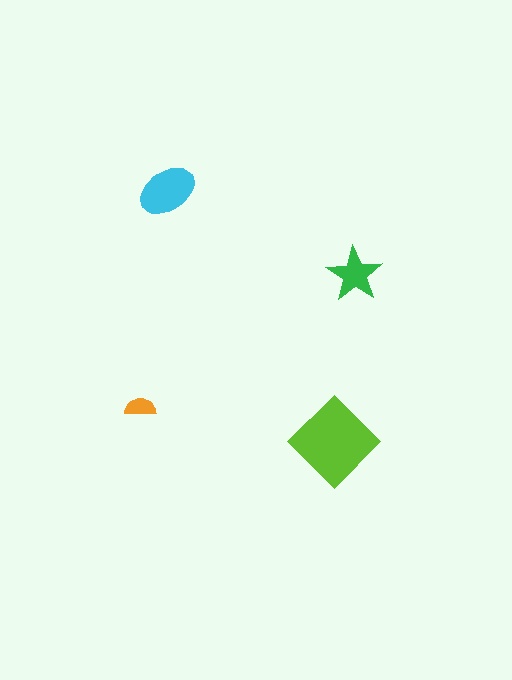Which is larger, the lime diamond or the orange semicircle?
The lime diamond.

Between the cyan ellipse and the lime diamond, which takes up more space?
The lime diamond.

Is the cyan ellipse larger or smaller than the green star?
Larger.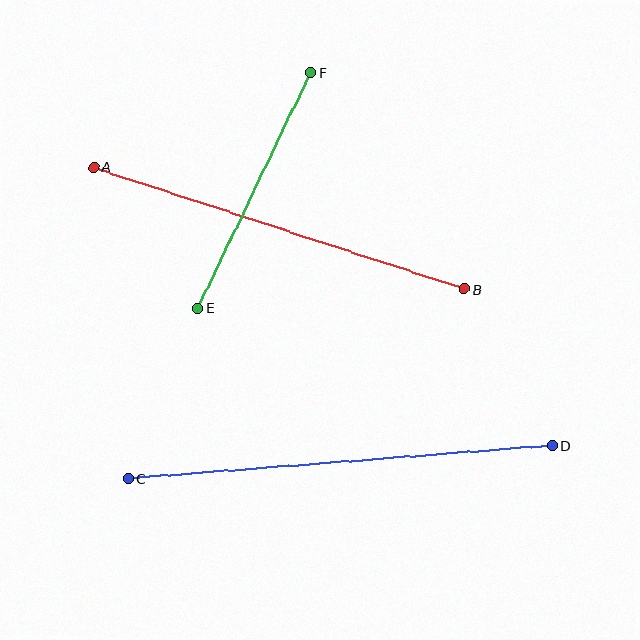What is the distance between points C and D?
The distance is approximately 425 pixels.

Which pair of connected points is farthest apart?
Points C and D are farthest apart.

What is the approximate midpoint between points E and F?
The midpoint is at approximately (254, 190) pixels.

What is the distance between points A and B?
The distance is approximately 390 pixels.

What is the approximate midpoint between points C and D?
The midpoint is at approximately (340, 462) pixels.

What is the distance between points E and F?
The distance is approximately 261 pixels.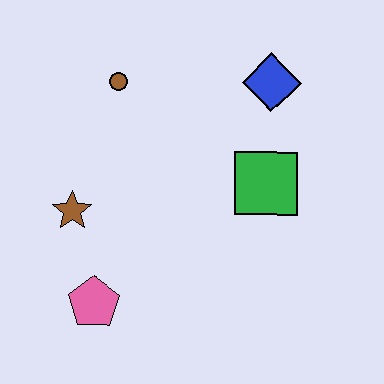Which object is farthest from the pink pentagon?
The blue diamond is farthest from the pink pentagon.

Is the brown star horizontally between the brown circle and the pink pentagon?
No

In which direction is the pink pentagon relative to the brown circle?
The pink pentagon is below the brown circle.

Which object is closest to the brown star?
The pink pentagon is closest to the brown star.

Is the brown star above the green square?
No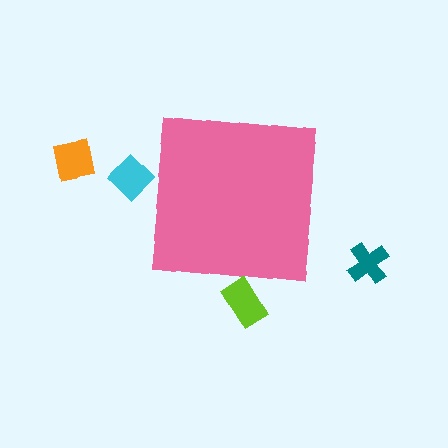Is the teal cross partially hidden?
No, the teal cross is fully visible.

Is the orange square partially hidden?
No, the orange square is fully visible.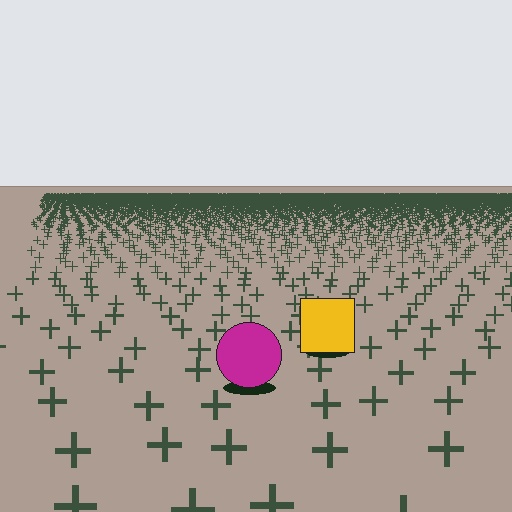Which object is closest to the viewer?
The magenta circle is closest. The texture marks near it are larger and more spread out.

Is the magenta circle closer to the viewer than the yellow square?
Yes. The magenta circle is closer — you can tell from the texture gradient: the ground texture is coarser near it.